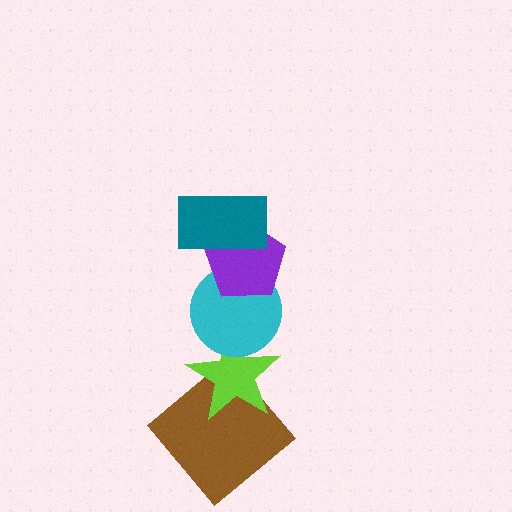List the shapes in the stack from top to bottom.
From top to bottom: the teal rectangle, the purple pentagon, the cyan circle, the lime star, the brown diamond.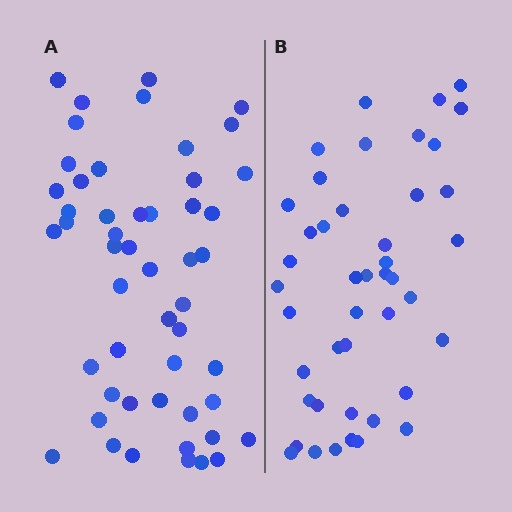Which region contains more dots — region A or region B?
Region A (the left region) has more dots.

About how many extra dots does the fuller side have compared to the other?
Region A has roughly 8 or so more dots than region B.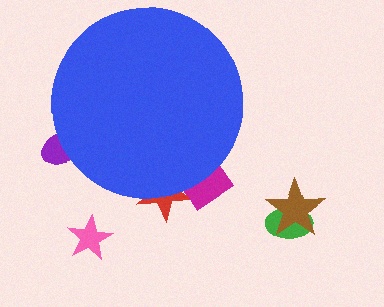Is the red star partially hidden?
Yes, the red star is partially hidden behind the blue circle.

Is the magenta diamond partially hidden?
Yes, the magenta diamond is partially hidden behind the blue circle.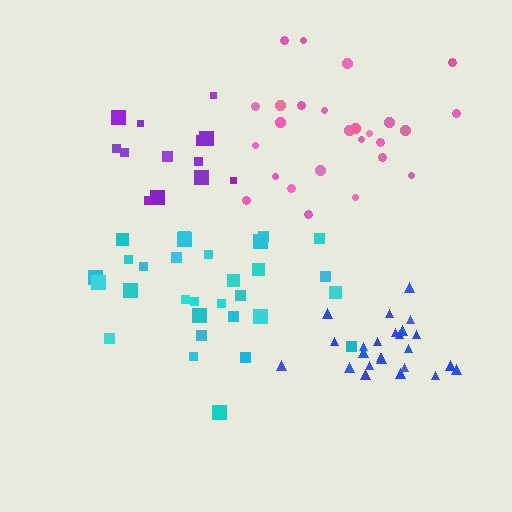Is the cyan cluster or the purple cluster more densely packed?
Purple.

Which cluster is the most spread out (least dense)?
Cyan.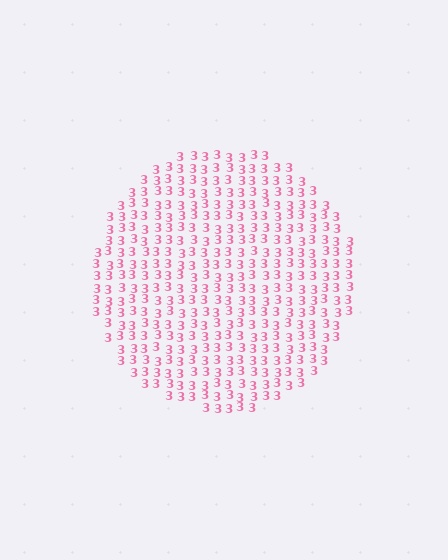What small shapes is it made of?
It is made of small digit 3's.